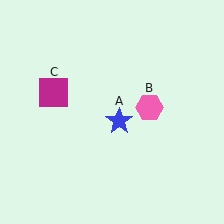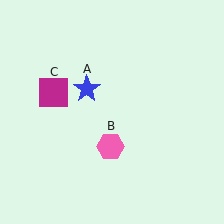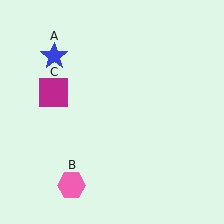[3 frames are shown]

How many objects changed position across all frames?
2 objects changed position: blue star (object A), pink hexagon (object B).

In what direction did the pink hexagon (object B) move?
The pink hexagon (object B) moved down and to the left.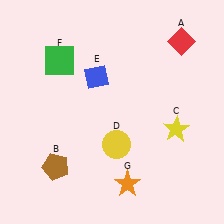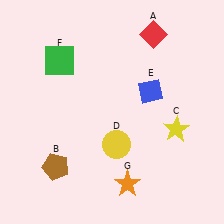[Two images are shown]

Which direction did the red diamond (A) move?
The red diamond (A) moved left.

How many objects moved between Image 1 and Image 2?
2 objects moved between the two images.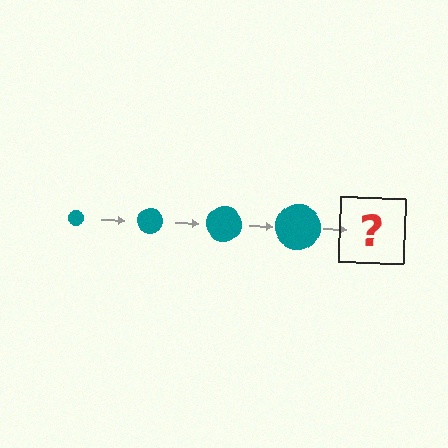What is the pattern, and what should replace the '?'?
The pattern is that the circle gets progressively larger each step. The '?' should be a teal circle, larger than the previous one.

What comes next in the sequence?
The next element should be a teal circle, larger than the previous one.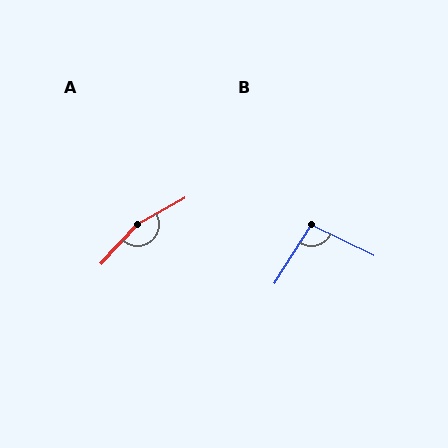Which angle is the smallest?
B, at approximately 96 degrees.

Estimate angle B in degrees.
Approximately 96 degrees.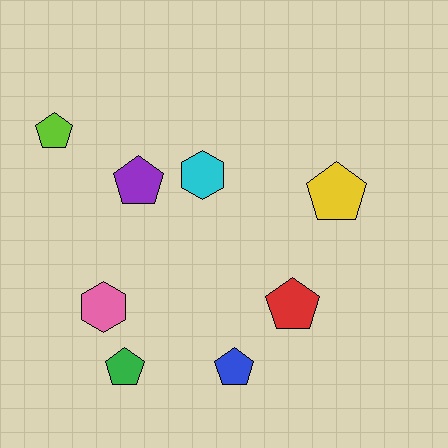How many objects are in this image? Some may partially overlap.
There are 8 objects.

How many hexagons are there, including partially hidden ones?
There are 2 hexagons.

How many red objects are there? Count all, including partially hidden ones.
There is 1 red object.